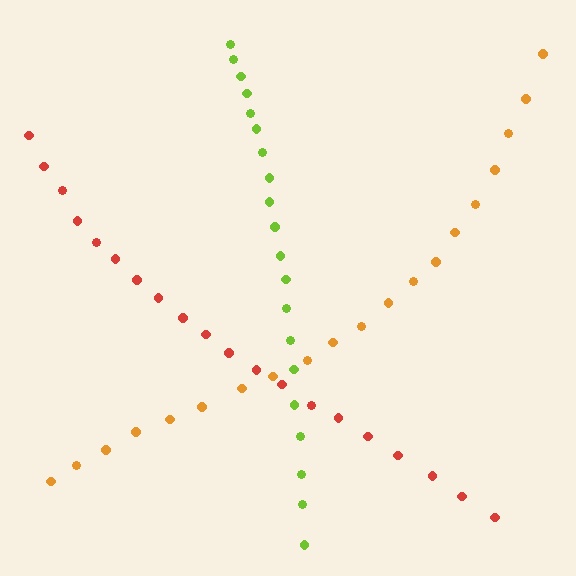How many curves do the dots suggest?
There are 3 distinct paths.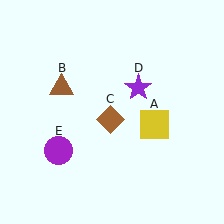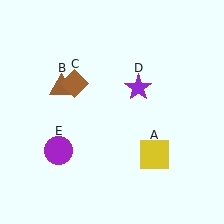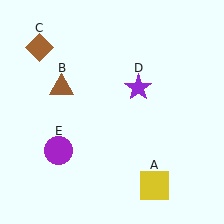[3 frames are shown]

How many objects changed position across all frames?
2 objects changed position: yellow square (object A), brown diamond (object C).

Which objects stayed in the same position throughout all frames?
Brown triangle (object B) and purple star (object D) and purple circle (object E) remained stationary.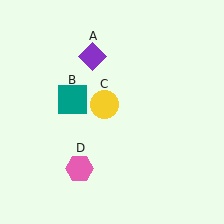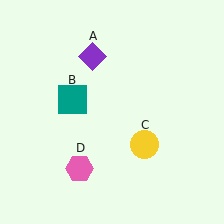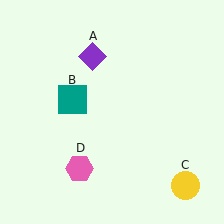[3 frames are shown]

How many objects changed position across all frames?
1 object changed position: yellow circle (object C).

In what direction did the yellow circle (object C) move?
The yellow circle (object C) moved down and to the right.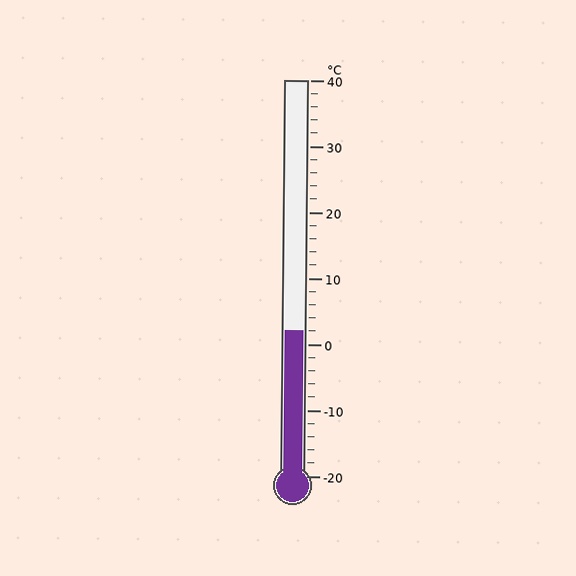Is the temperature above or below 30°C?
The temperature is below 30°C.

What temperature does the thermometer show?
The thermometer shows approximately 2°C.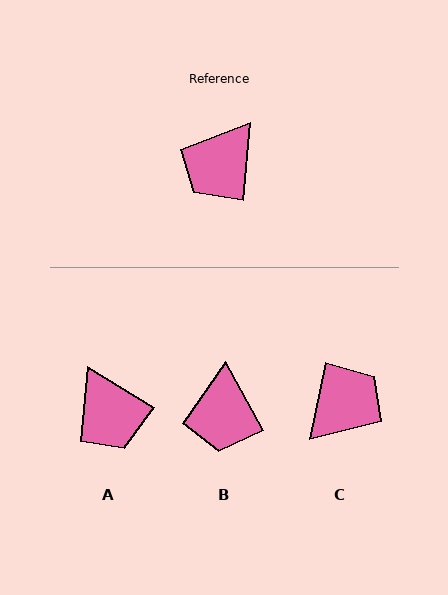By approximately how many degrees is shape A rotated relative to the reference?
Approximately 63 degrees counter-clockwise.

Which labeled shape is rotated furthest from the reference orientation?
C, about 172 degrees away.